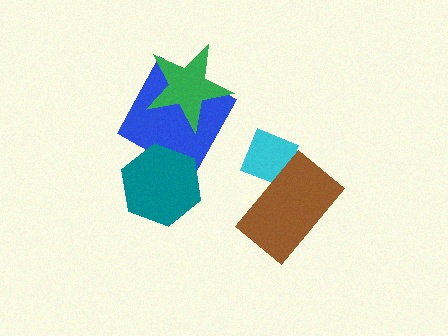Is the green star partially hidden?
No, no other shape covers it.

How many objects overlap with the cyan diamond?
1 object overlaps with the cyan diamond.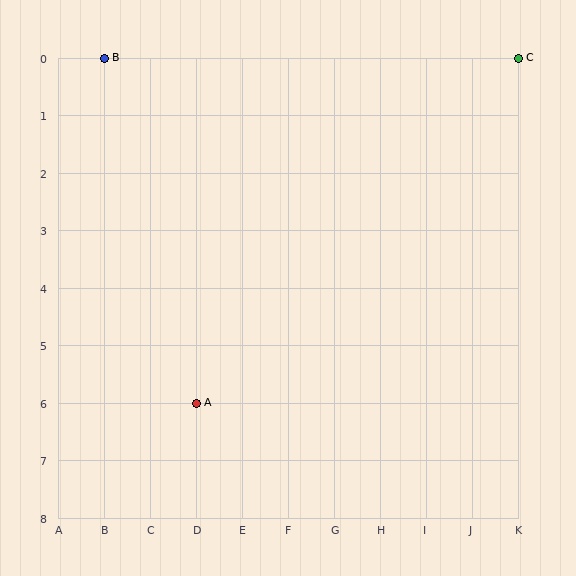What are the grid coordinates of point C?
Point C is at grid coordinates (K, 0).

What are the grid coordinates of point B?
Point B is at grid coordinates (B, 0).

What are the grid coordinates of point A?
Point A is at grid coordinates (D, 6).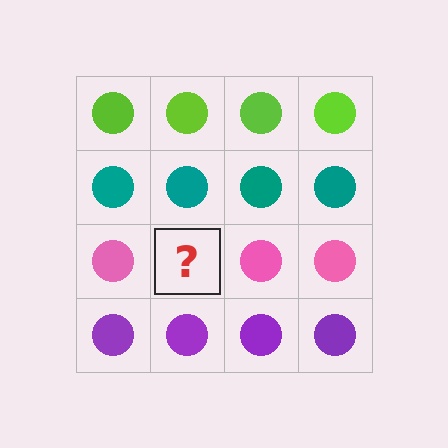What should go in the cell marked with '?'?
The missing cell should contain a pink circle.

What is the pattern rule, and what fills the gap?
The rule is that each row has a consistent color. The gap should be filled with a pink circle.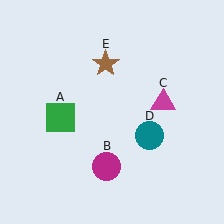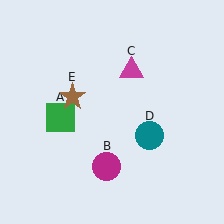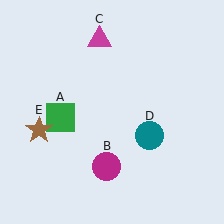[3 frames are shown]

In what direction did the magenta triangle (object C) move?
The magenta triangle (object C) moved up and to the left.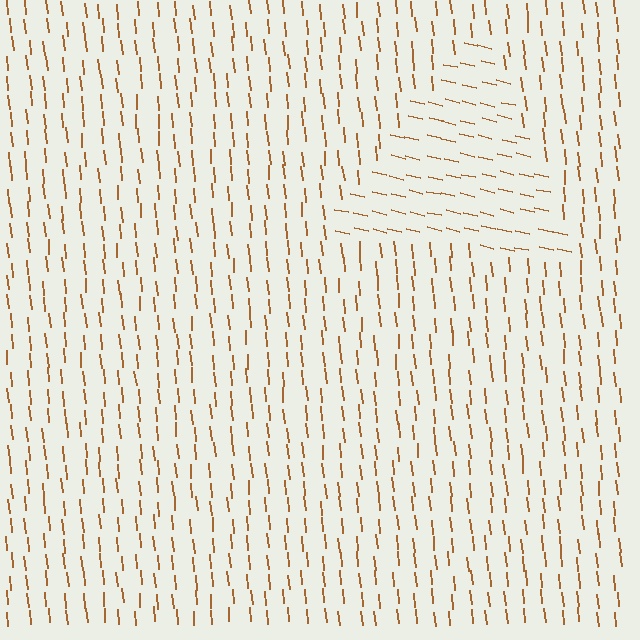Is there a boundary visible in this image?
Yes, there is a texture boundary formed by a change in line orientation.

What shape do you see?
I see a triangle.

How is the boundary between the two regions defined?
The boundary is defined purely by a change in line orientation (approximately 71 degrees difference). All lines are the same color and thickness.